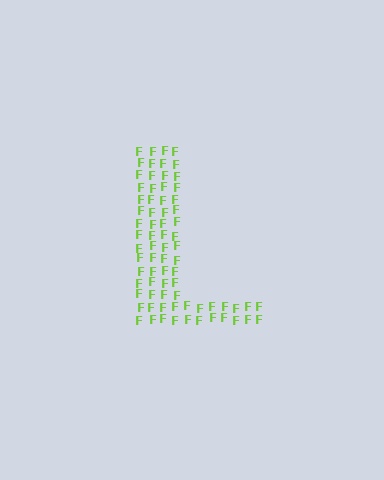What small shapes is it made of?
It is made of small letter F's.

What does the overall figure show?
The overall figure shows the letter L.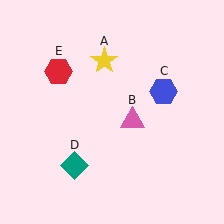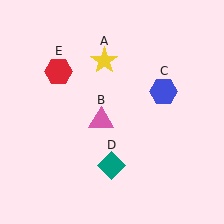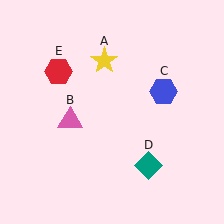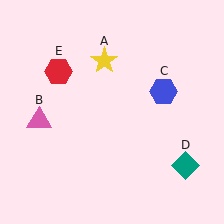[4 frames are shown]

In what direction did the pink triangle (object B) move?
The pink triangle (object B) moved left.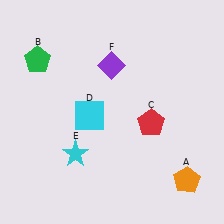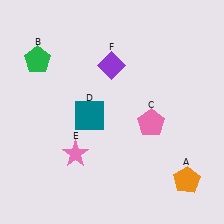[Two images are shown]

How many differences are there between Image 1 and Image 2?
There are 3 differences between the two images.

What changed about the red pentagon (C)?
In Image 1, C is red. In Image 2, it changed to pink.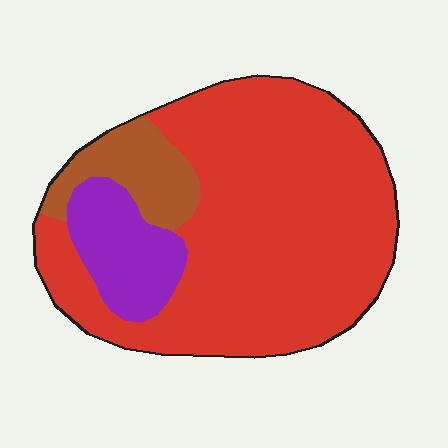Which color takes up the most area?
Red, at roughly 75%.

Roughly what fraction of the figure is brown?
Brown takes up less than a sixth of the figure.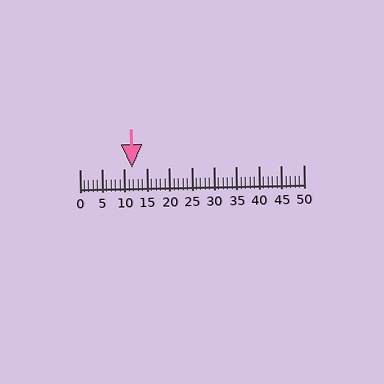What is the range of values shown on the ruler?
The ruler shows values from 0 to 50.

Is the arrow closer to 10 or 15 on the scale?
The arrow is closer to 10.